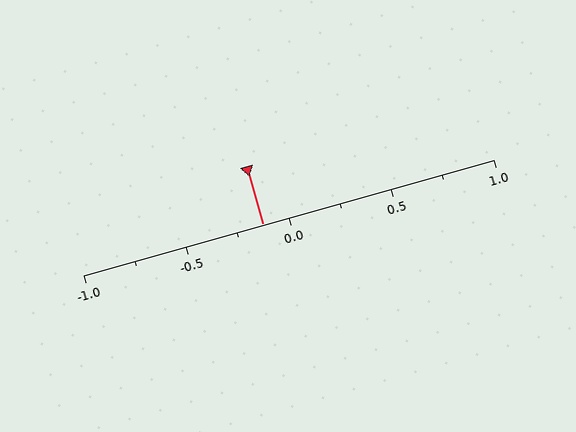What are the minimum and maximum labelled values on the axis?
The axis runs from -1.0 to 1.0.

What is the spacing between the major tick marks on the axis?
The major ticks are spaced 0.5 apart.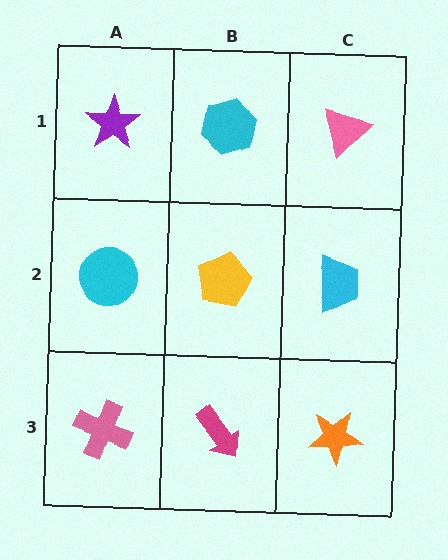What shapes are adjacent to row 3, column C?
A cyan trapezoid (row 2, column C), a magenta arrow (row 3, column B).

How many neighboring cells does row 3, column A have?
2.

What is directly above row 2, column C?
A pink triangle.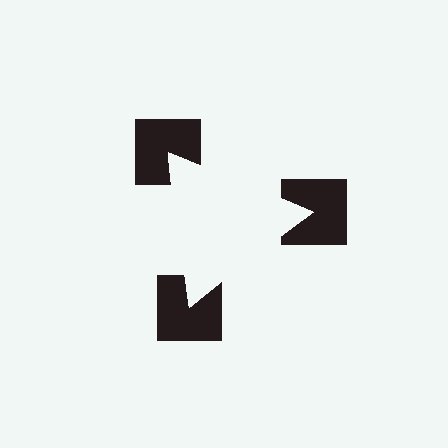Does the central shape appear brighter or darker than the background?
It typically appears slightly brighter than the background, even though no actual brightness change is drawn.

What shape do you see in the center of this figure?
An illusory triangle — its edges are inferred from the aligned wedge cuts in the notched squares, not physically drawn.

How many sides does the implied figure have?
3 sides.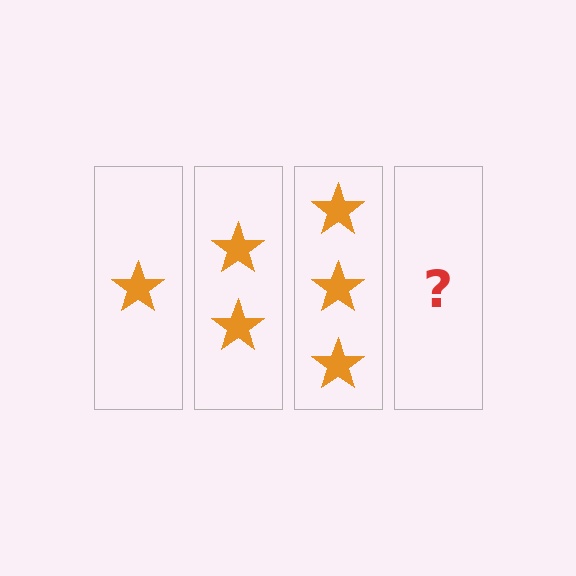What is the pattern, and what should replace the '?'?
The pattern is that each step adds one more star. The '?' should be 4 stars.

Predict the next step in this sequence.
The next step is 4 stars.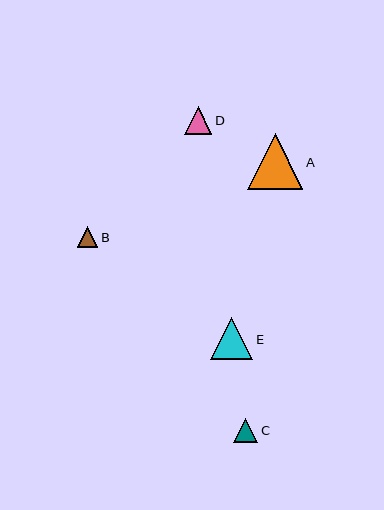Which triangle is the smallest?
Triangle B is the smallest with a size of approximately 20 pixels.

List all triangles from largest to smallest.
From largest to smallest: A, E, D, C, B.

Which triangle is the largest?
Triangle A is the largest with a size of approximately 55 pixels.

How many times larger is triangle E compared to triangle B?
Triangle E is approximately 2.1 times the size of triangle B.